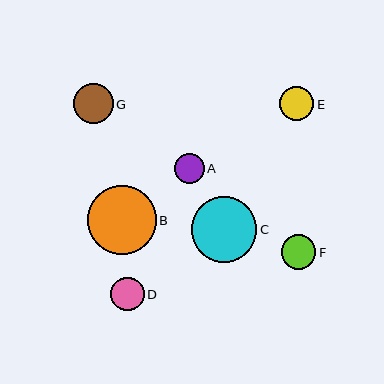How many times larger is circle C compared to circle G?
Circle C is approximately 1.6 times the size of circle G.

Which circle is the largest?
Circle B is the largest with a size of approximately 69 pixels.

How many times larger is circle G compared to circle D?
Circle G is approximately 1.2 times the size of circle D.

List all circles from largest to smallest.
From largest to smallest: B, C, G, F, E, D, A.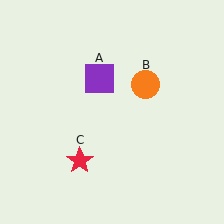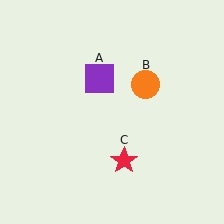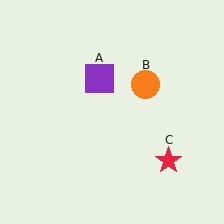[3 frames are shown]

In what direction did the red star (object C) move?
The red star (object C) moved right.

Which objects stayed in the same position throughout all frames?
Purple square (object A) and orange circle (object B) remained stationary.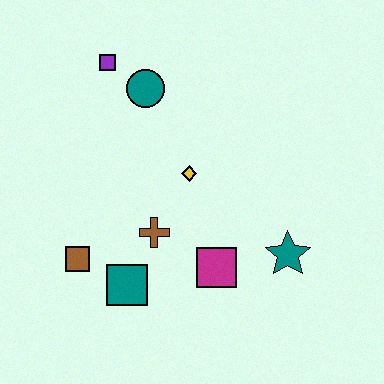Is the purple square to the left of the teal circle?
Yes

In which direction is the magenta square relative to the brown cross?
The magenta square is to the right of the brown cross.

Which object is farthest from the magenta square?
The purple square is farthest from the magenta square.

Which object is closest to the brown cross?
The teal square is closest to the brown cross.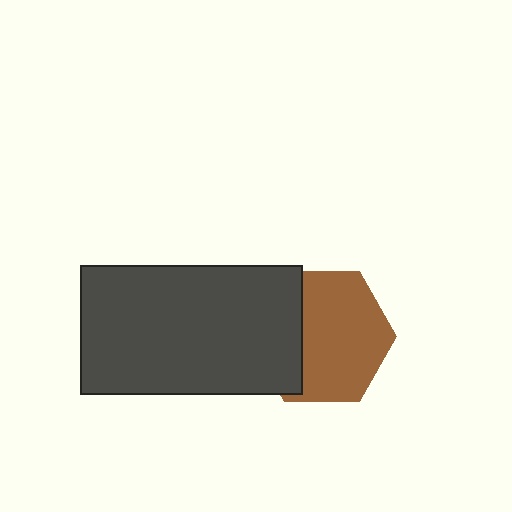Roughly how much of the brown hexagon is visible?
Most of it is visible (roughly 67%).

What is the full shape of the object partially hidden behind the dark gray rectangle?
The partially hidden object is a brown hexagon.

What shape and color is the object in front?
The object in front is a dark gray rectangle.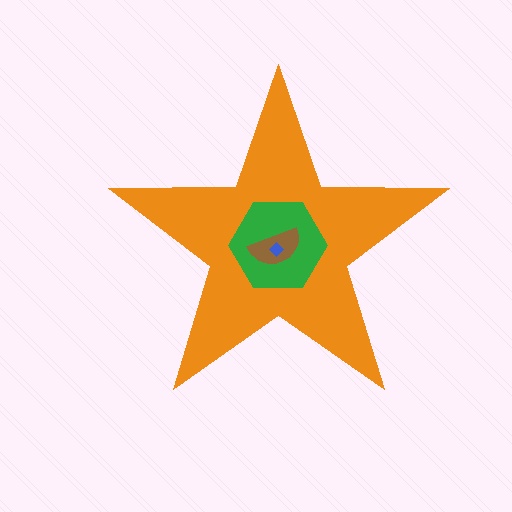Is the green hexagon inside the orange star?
Yes.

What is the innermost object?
The blue diamond.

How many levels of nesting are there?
4.